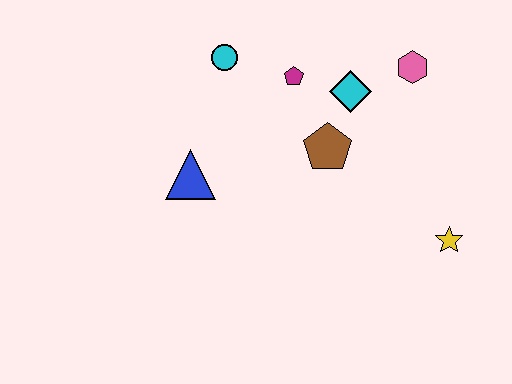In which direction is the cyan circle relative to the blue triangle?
The cyan circle is above the blue triangle.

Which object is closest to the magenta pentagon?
The cyan diamond is closest to the magenta pentagon.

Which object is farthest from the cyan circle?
The yellow star is farthest from the cyan circle.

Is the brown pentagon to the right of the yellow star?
No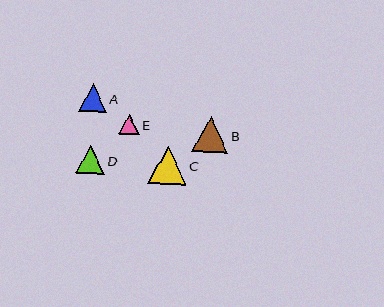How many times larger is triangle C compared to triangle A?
Triangle C is approximately 1.4 times the size of triangle A.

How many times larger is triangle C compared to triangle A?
Triangle C is approximately 1.4 times the size of triangle A.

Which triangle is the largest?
Triangle C is the largest with a size of approximately 38 pixels.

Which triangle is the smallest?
Triangle E is the smallest with a size of approximately 20 pixels.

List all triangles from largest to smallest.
From largest to smallest: C, B, D, A, E.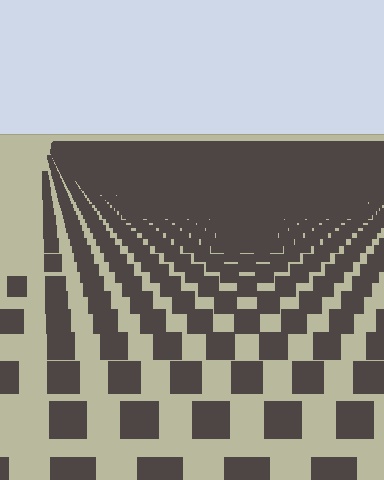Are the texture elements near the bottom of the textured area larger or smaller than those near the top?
Larger. Near the bottom, elements are closer to the viewer and appear at a bigger on-screen size.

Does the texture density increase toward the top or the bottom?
Density increases toward the top.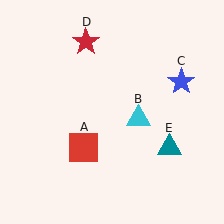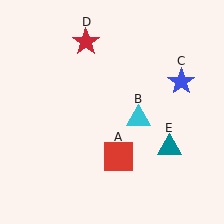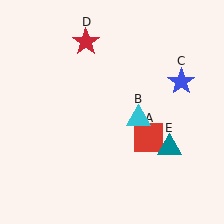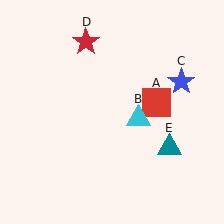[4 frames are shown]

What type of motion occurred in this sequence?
The red square (object A) rotated counterclockwise around the center of the scene.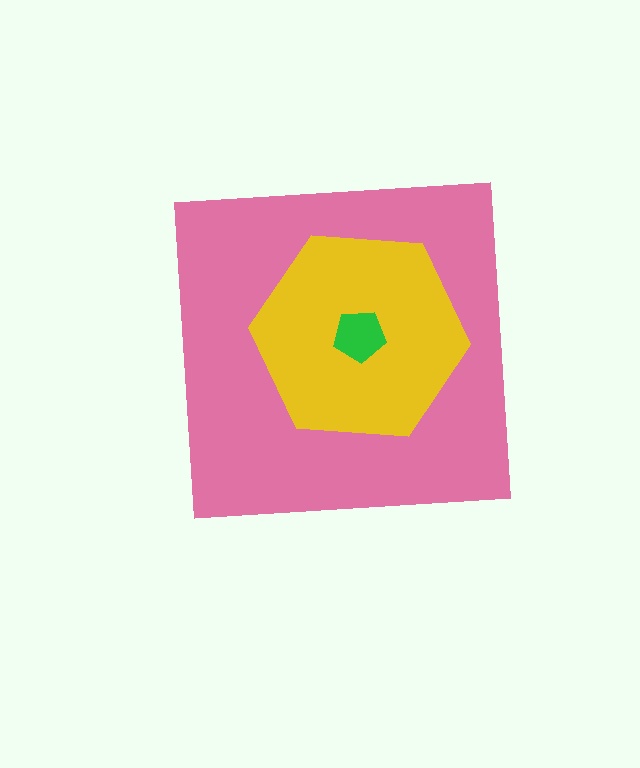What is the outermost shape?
The pink square.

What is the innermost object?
The green pentagon.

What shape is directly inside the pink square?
The yellow hexagon.